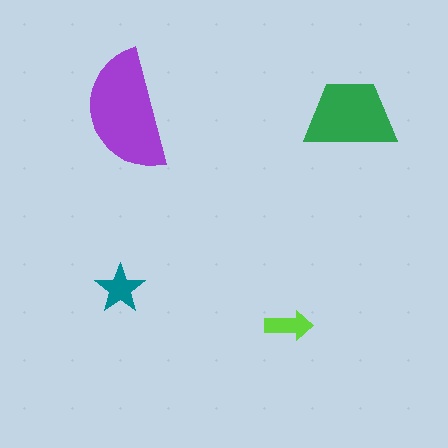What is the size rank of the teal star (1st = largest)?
3rd.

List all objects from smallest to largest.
The lime arrow, the teal star, the green trapezoid, the purple semicircle.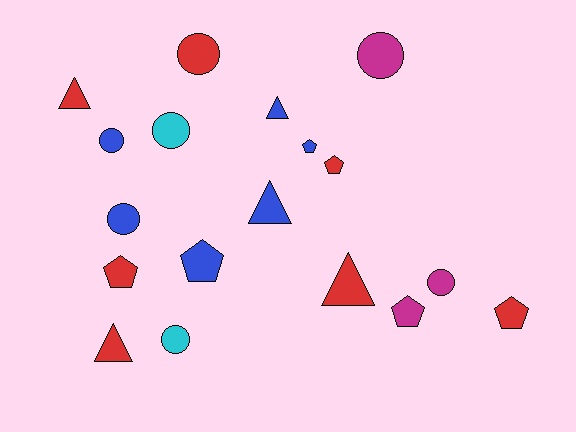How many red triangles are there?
There are 3 red triangles.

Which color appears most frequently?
Red, with 7 objects.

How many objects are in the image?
There are 18 objects.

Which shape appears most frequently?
Circle, with 7 objects.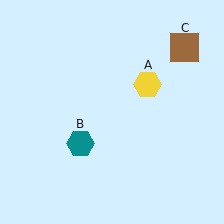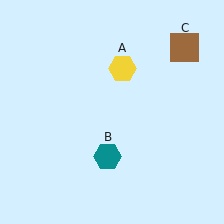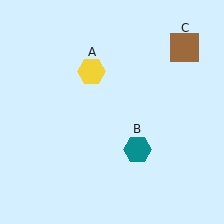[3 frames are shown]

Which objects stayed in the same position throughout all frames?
Brown square (object C) remained stationary.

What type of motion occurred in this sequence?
The yellow hexagon (object A), teal hexagon (object B) rotated counterclockwise around the center of the scene.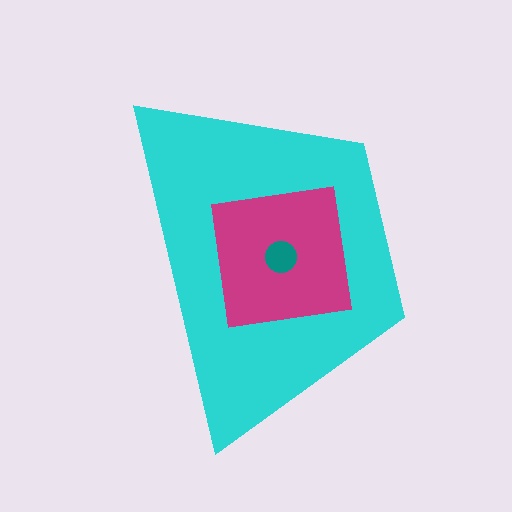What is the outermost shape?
The cyan trapezoid.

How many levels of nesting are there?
3.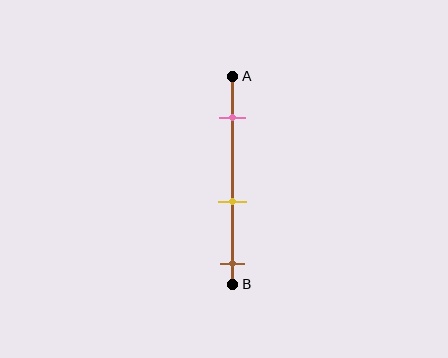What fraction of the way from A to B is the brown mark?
The brown mark is approximately 90% (0.9) of the way from A to B.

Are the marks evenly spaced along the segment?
Yes, the marks are approximately evenly spaced.